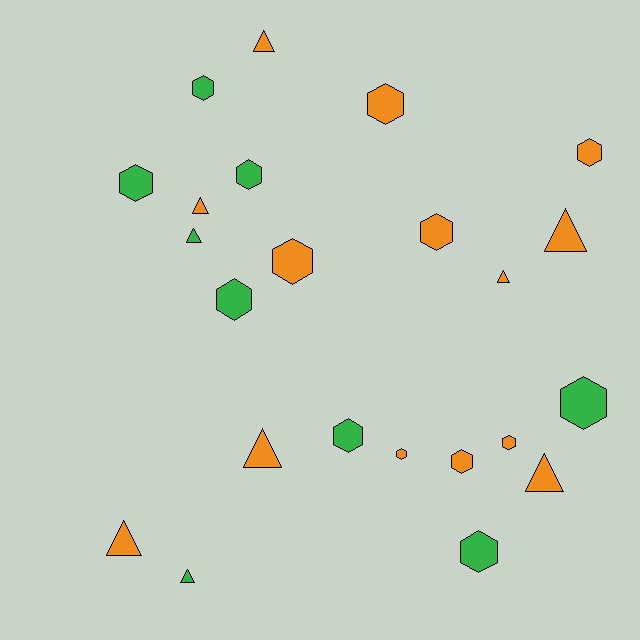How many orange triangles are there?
There are 7 orange triangles.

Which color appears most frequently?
Orange, with 14 objects.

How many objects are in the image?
There are 23 objects.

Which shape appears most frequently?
Hexagon, with 14 objects.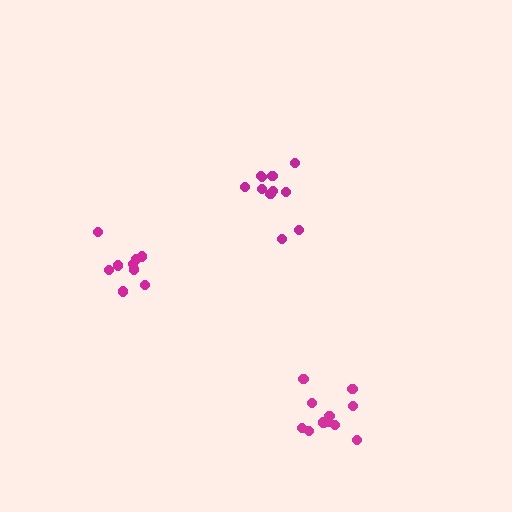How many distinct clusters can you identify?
There are 3 distinct clusters.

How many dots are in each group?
Group 1: 9 dots, Group 2: 11 dots, Group 3: 11 dots (31 total).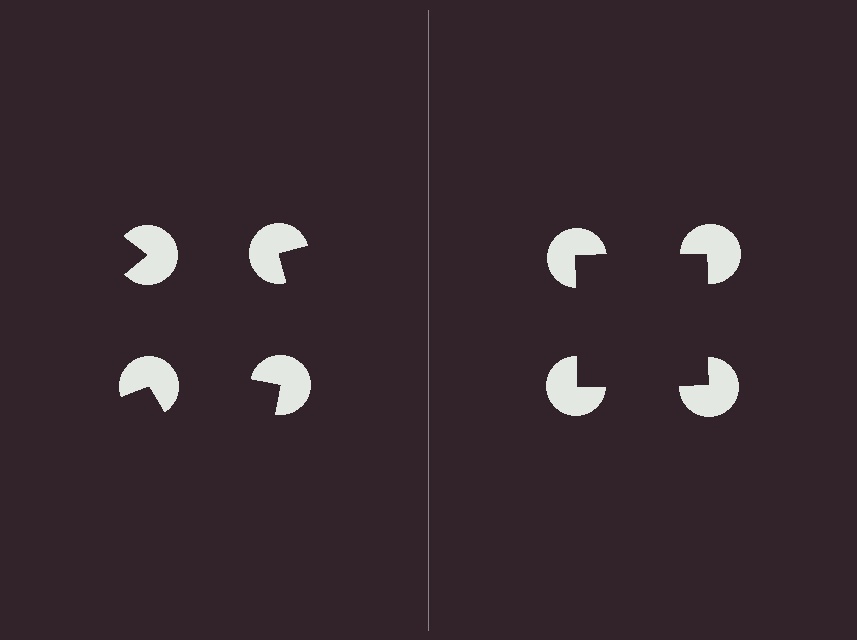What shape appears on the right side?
An illusory square.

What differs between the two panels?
The pac-man discs are positioned identically on both sides; only the wedge orientations differ. On the right they align to a square; on the left they are misaligned.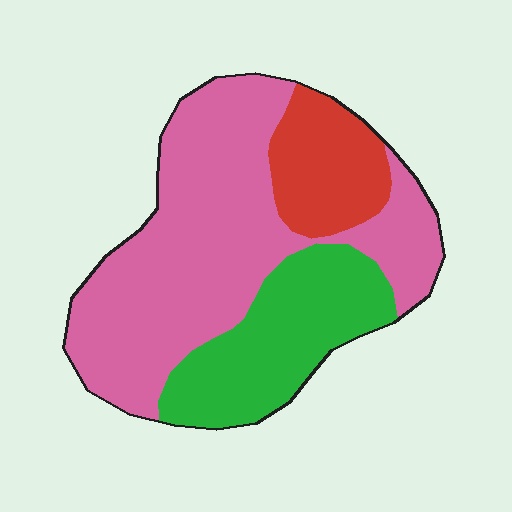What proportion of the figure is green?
Green covers 26% of the figure.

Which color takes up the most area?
Pink, at roughly 60%.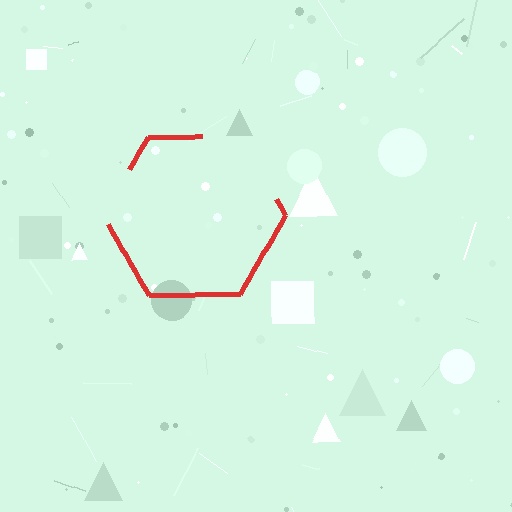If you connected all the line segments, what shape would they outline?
They would outline a hexagon.